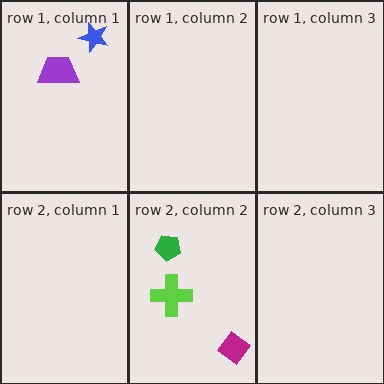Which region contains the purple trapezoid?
The row 1, column 1 region.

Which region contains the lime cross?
The row 2, column 2 region.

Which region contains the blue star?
The row 1, column 1 region.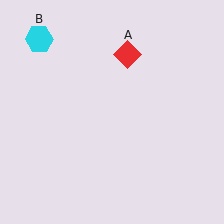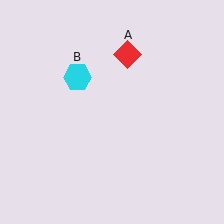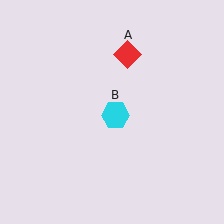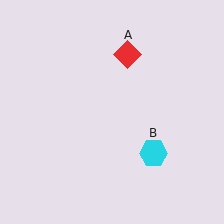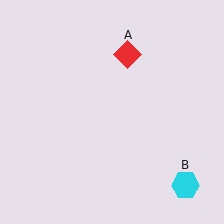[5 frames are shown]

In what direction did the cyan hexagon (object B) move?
The cyan hexagon (object B) moved down and to the right.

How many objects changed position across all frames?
1 object changed position: cyan hexagon (object B).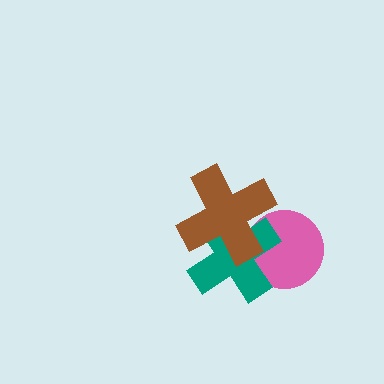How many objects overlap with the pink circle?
2 objects overlap with the pink circle.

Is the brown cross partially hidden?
No, no other shape covers it.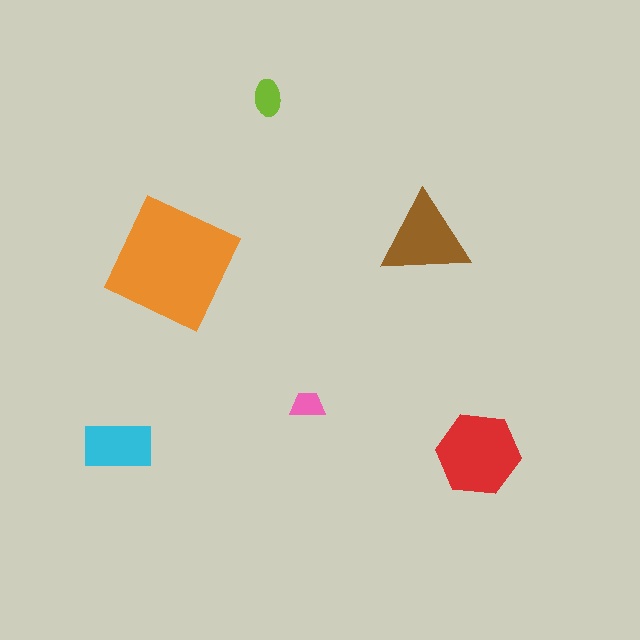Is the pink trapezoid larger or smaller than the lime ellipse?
Smaller.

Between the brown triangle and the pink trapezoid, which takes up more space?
The brown triangle.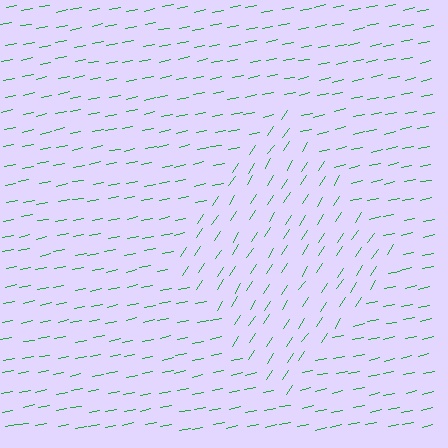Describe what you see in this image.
The image is filled with small green line segments. A diamond region in the image has lines oriented differently from the surrounding lines, creating a visible texture boundary.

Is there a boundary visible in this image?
Yes, there is a texture boundary formed by a change in line orientation.